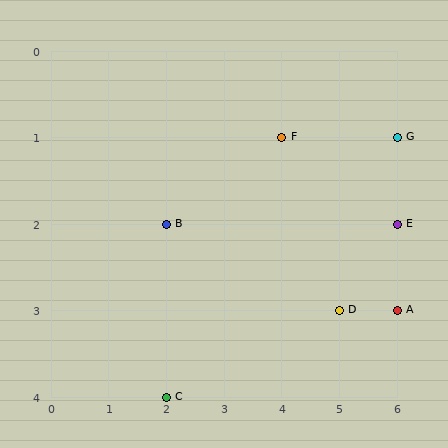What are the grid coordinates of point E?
Point E is at grid coordinates (6, 2).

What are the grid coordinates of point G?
Point G is at grid coordinates (6, 1).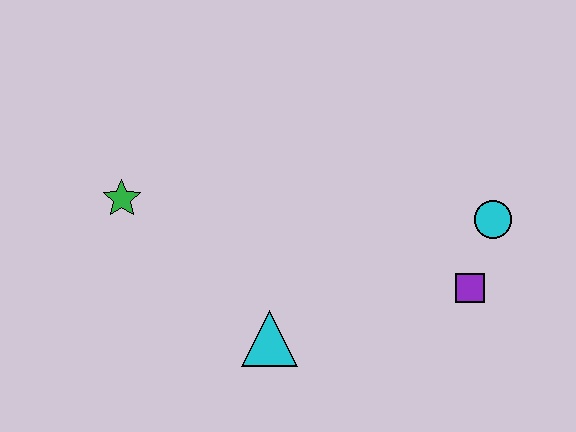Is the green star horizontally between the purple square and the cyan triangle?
No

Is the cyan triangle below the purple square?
Yes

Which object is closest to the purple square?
The cyan circle is closest to the purple square.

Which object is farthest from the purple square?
The green star is farthest from the purple square.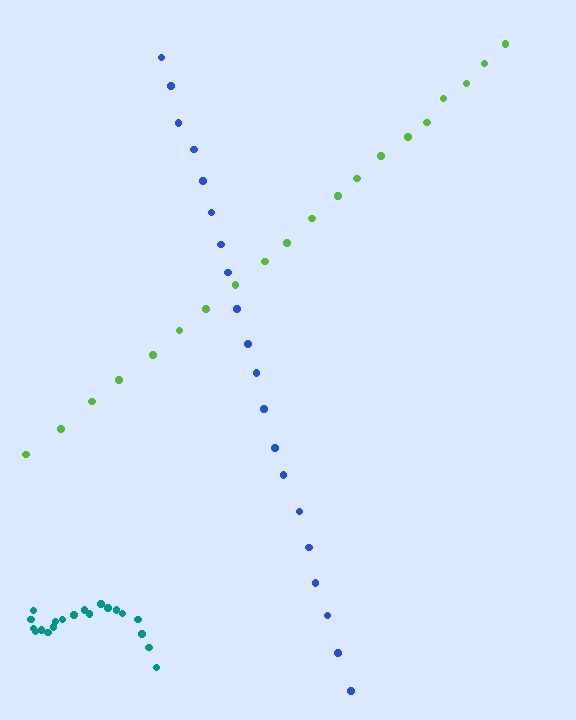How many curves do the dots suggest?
There are 3 distinct paths.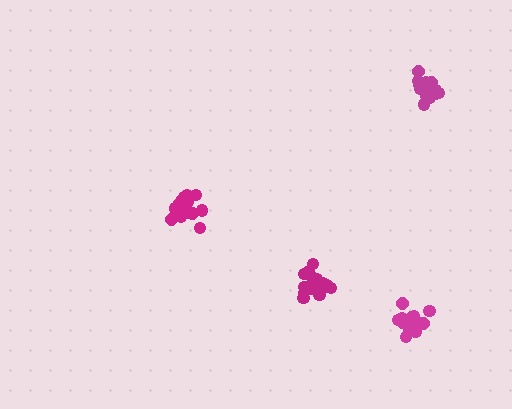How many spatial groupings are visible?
There are 4 spatial groupings.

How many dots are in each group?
Group 1: 17 dots, Group 2: 17 dots, Group 3: 20 dots, Group 4: 18 dots (72 total).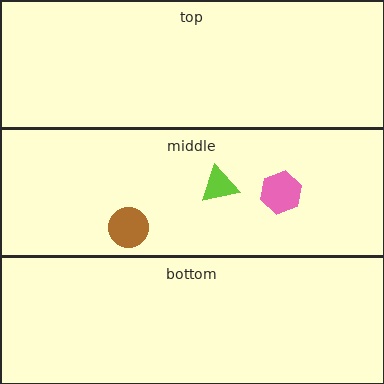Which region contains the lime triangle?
The middle region.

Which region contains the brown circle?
The middle region.